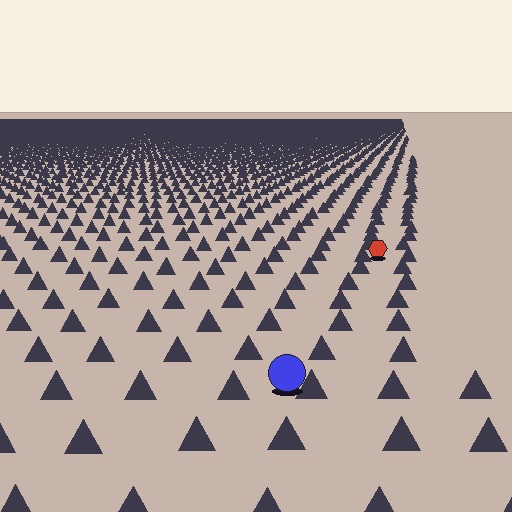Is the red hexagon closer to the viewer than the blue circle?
No. The blue circle is closer — you can tell from the texture gradient: the ground texture is coarser near it.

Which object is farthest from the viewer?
The red hexagon is farthest from the viewer. It appears smaller and the ground texture around it is denser.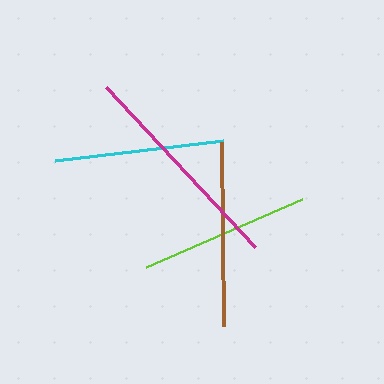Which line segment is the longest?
The magenta line is the longest at approximately 218 pixels.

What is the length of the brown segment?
The brown segment is approximately 184 pixels long.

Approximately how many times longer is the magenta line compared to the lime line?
The magenta line is approximately 1.3 times the length of the lime line.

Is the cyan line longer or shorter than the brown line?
The brown line is longer than the cyan line.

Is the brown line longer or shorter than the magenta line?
The magenta line is longer than the brown line.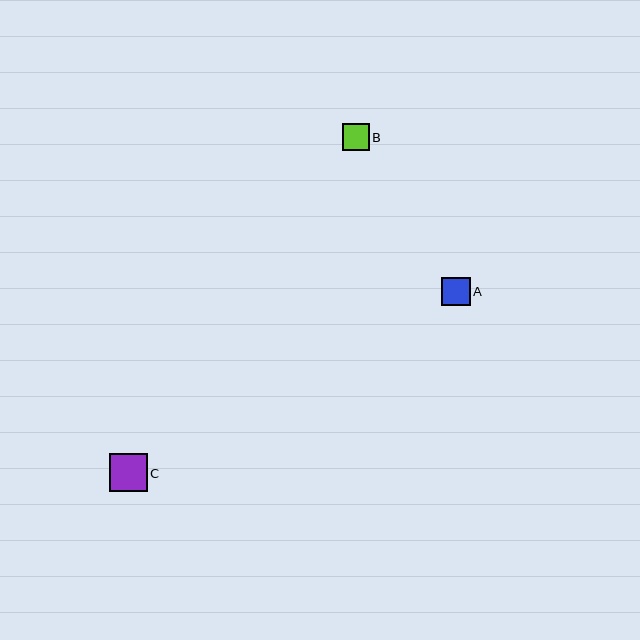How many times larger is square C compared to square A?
Square C is approximately 1.3 times the size of square A.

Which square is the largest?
Square C is the largest with a size of approximately 38 pixels.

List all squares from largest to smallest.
From largest to smallest: C, A, B.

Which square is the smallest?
Square B is the smallest with a size of approximately 27 pixels.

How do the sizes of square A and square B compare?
Square A and square B are approximately the same size.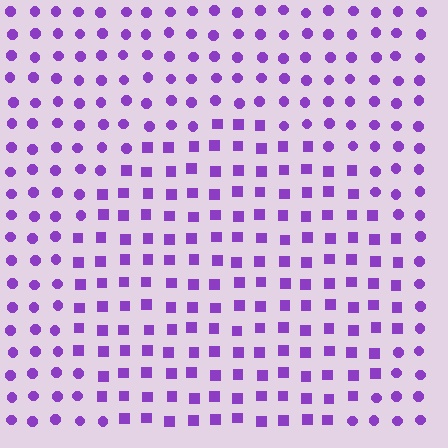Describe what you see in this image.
The image is filled with small purple elements arranged in a uniform grid. A circle-shaped region contains squares, while the surrounding area contains circles. The boundary is defined purely by the change in element shape.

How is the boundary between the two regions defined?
The boundary is defined by a change in element shape: squares inside vs. circles outside. All elements share the same color and spacing.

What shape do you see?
I see a circle.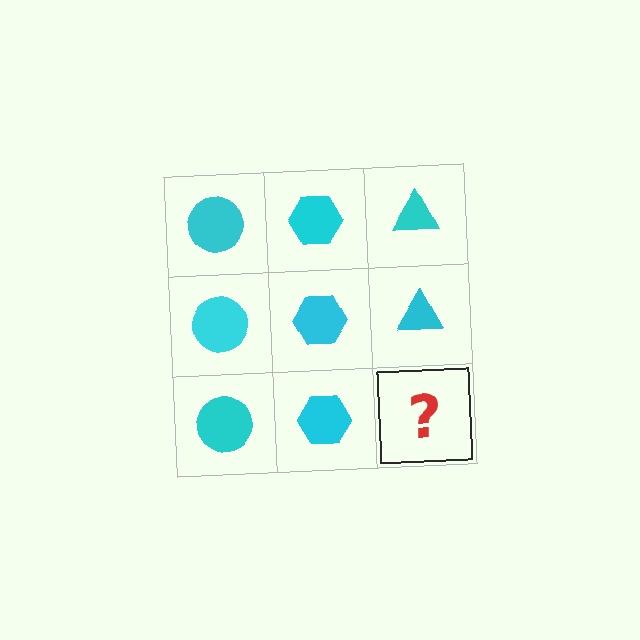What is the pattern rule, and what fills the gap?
The rule is that each column has a consistent shape. The gap should be filled with a cyan triangle.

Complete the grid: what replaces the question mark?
The question mark should be replaced with a cyan triangle.